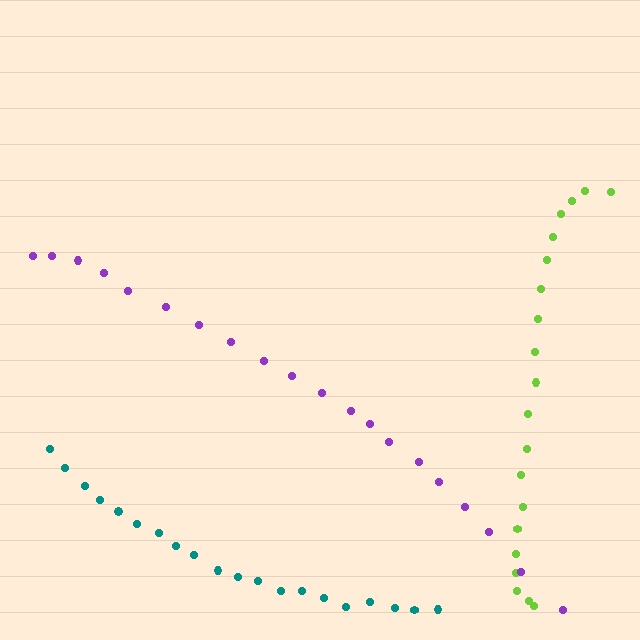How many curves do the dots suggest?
There are 3 distinct paths.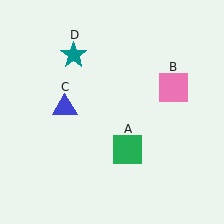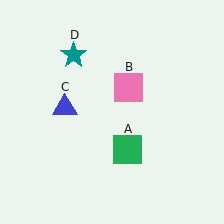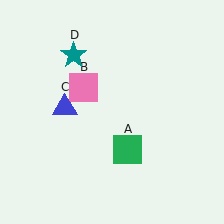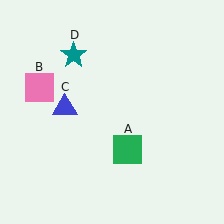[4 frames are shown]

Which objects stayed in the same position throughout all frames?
Green square (object A) and blue triangle (object C) and teal star (object D) remained stationary.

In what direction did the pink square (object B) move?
The pink square (object B) moved left.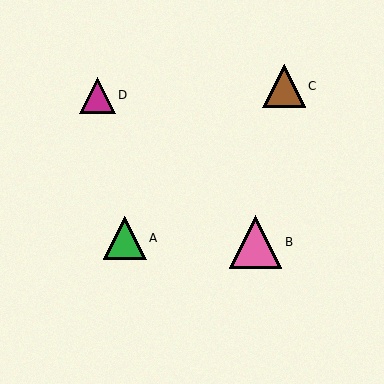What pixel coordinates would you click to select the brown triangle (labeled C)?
Click at (284, 86) to select the brown triangle C.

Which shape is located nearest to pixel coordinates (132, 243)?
The green triangle (labeled A) at (125, 238) is nearest to that location.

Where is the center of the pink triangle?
The center of the pink triangle is at (255, 242).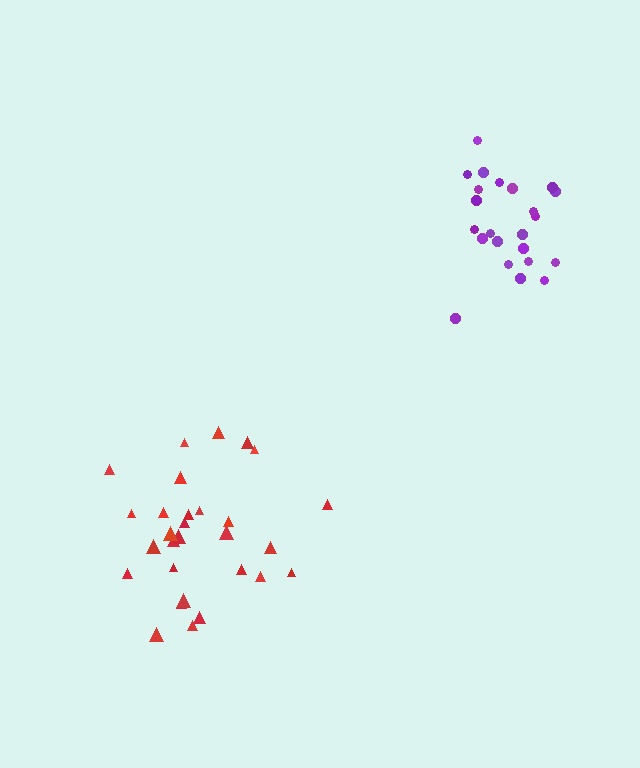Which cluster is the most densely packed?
Purple.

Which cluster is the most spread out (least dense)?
Red.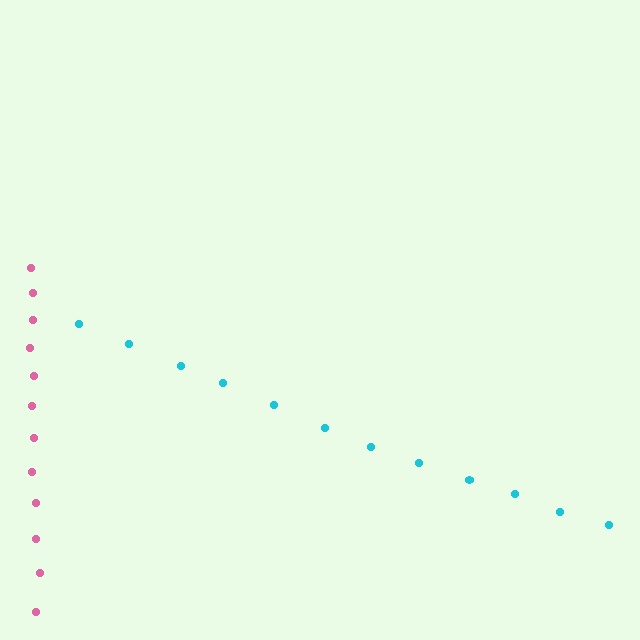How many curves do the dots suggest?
There are 2 distinct paths.